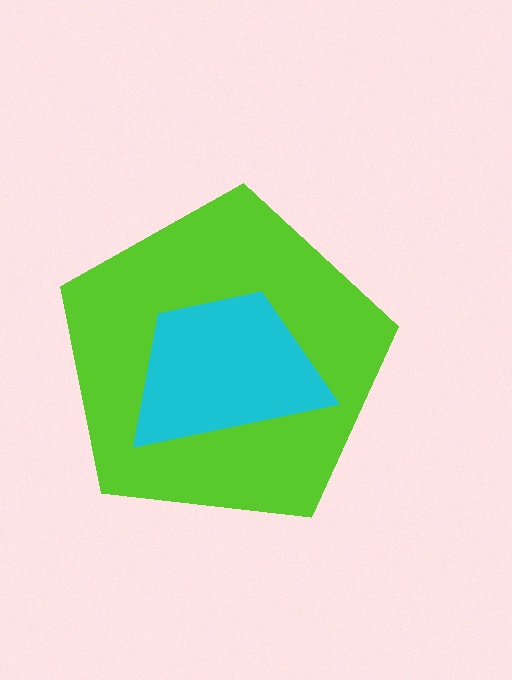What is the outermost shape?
The lime pentagon.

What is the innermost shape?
The cyan trapezoid.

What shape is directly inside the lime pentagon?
The cyan trapezoid.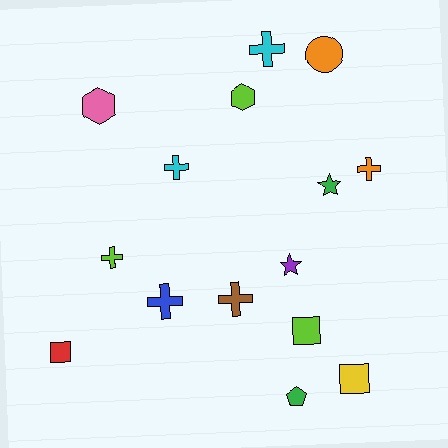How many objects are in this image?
There are 15 objects.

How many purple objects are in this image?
There is 1 purple object.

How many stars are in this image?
There are 2 stars.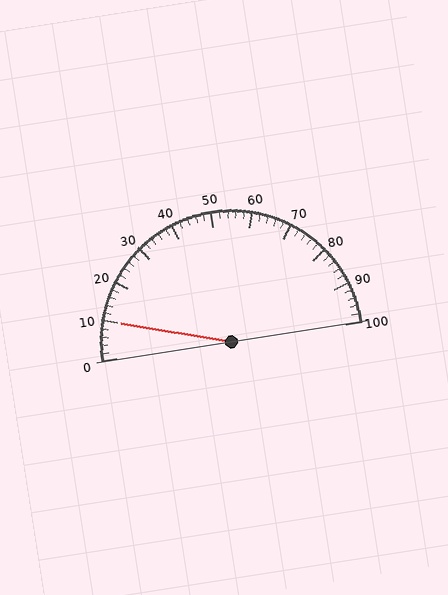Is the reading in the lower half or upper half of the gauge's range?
The reading is in the lower half of the range (0 to 100).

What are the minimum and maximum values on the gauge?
The gauge ranges from 0 to 100.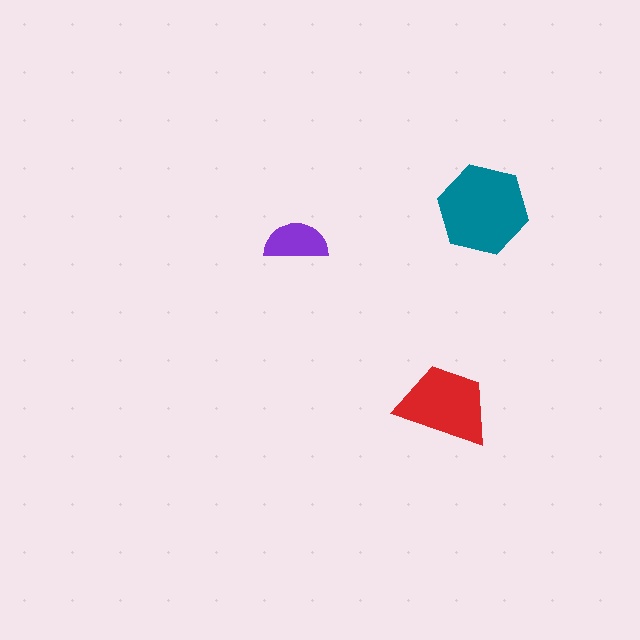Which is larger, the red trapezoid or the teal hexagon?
The teal hexagon.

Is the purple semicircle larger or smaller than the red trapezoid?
Smaller.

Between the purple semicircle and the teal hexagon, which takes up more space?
The teal hexagon.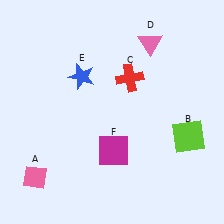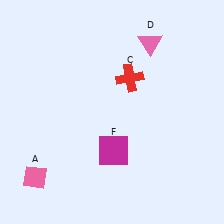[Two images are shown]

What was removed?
The blue star (E), the lime square (B) were removed in Image 2.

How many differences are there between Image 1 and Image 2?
There are 2 differences between the two images.